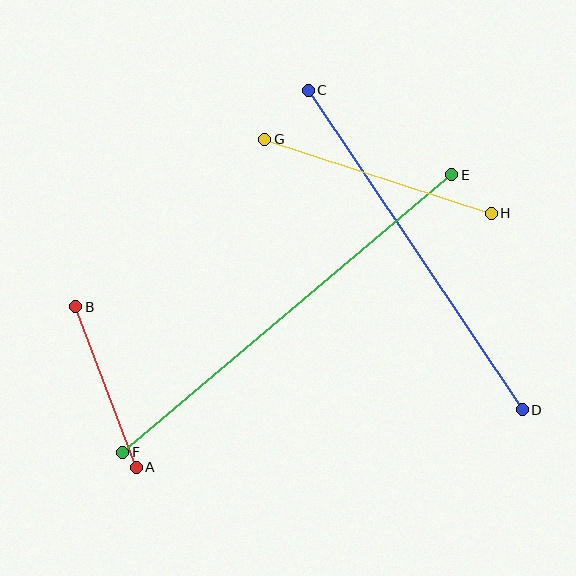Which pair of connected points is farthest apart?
Points E and F are farthest apart.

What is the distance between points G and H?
The distance is approximately 238 pixels.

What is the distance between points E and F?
The distance is approximately 431 pixels.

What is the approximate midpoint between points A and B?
The midpoint is at approximately (106, 387) pixels.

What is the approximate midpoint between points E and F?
The midpoint is at approximately (287, 314) pixels.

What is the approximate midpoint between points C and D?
The midpoint is at approximately (415, 250) pixels.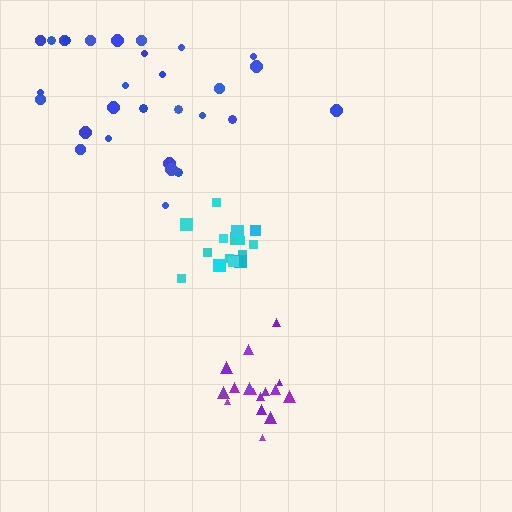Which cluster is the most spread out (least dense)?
Blue.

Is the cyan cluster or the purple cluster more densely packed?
Purple.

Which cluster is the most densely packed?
Purple.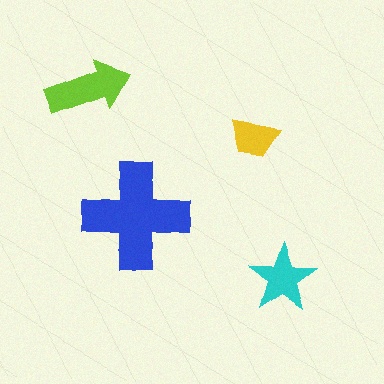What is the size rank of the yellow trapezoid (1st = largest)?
4th.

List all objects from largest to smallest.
The blue cross, the lime arrow, the cyan star, the yellow trapezoid.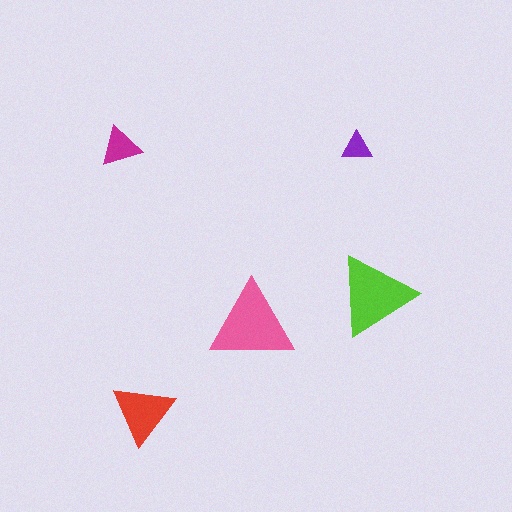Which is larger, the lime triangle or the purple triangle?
The lime one.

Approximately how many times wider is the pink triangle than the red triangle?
About 1.5 times wider.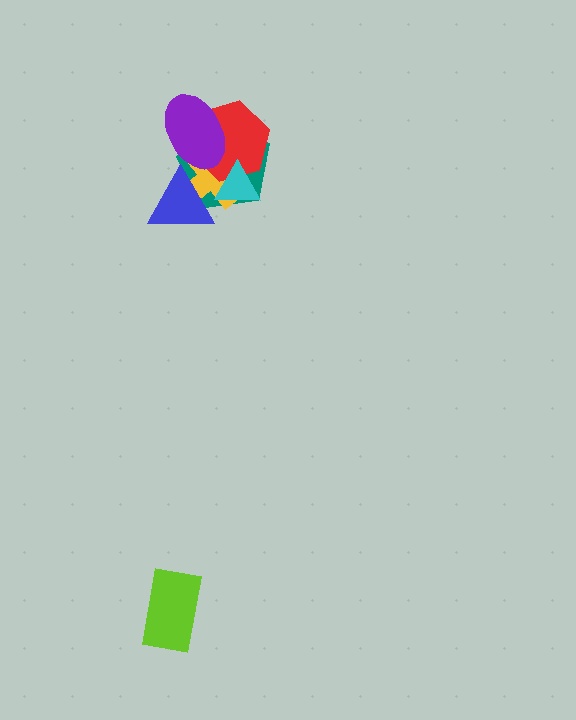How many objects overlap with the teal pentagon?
5 objects overlap with the teal pentagon.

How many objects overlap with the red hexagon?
4 objects overlap with the red hexagon.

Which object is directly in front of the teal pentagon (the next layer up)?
The yellow cross is directly in front of the teal pentagon.